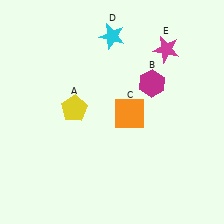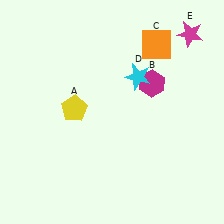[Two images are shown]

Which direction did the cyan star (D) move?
The cyan star (D) moved down.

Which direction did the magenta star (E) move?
The magenta star (E) moved right.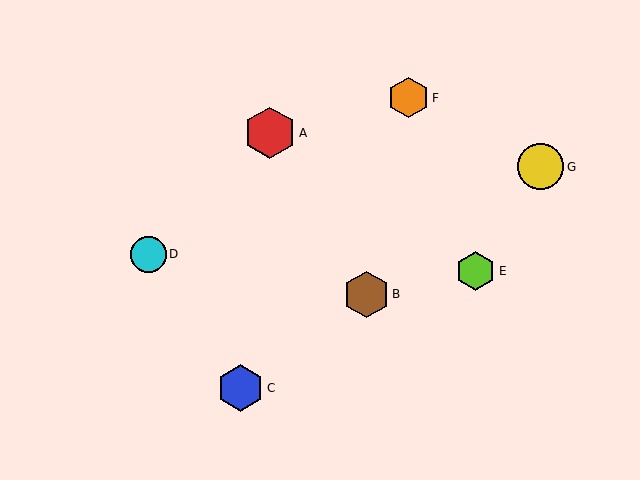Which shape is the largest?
The red hexagon (labeled A) is the largest.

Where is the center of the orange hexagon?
The center of the orange hexagon is at (408, 98).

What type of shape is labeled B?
Shape B is a brown hexagon.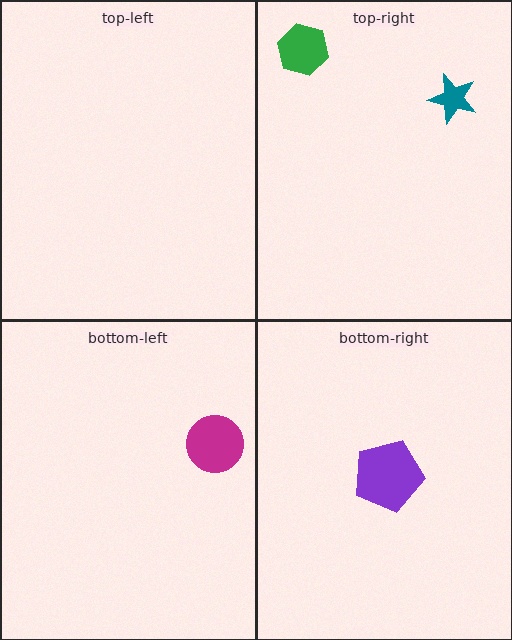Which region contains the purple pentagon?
The bottom-right region.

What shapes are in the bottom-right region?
The purple pentagon.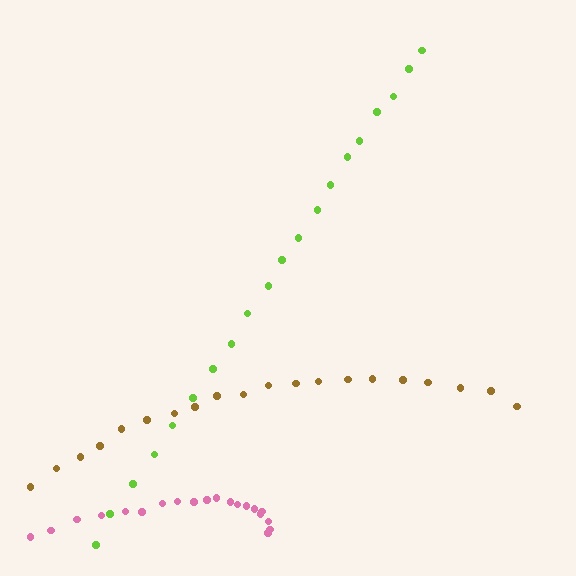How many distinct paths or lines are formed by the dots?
There are 3 distinct paths.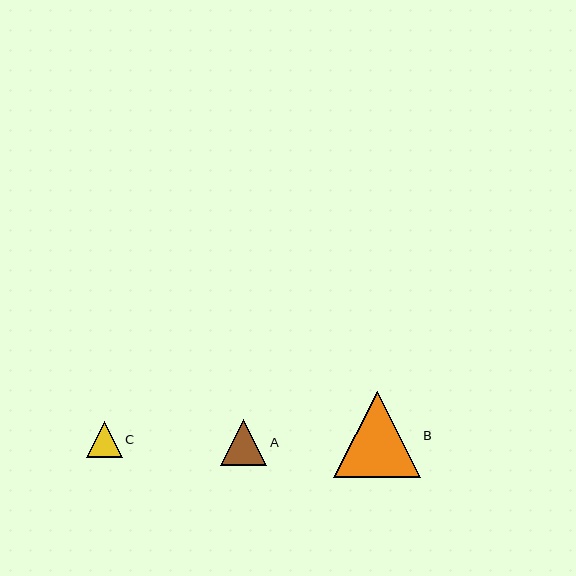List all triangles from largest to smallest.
From largest to smallest: B, A, C.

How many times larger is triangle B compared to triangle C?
Triangle B is approximately 2.4 times the size of triangle C.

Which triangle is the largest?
Triangle B is the largest with a size of approximately 86 pixels.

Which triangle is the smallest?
Triangle C is the smallest with a size of approximately 36 pixels.